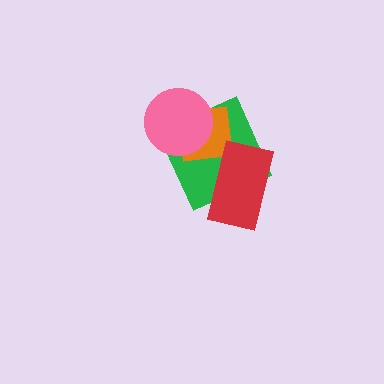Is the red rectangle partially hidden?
No, no other shape covers it.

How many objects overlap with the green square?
3 objects overlap with the green square.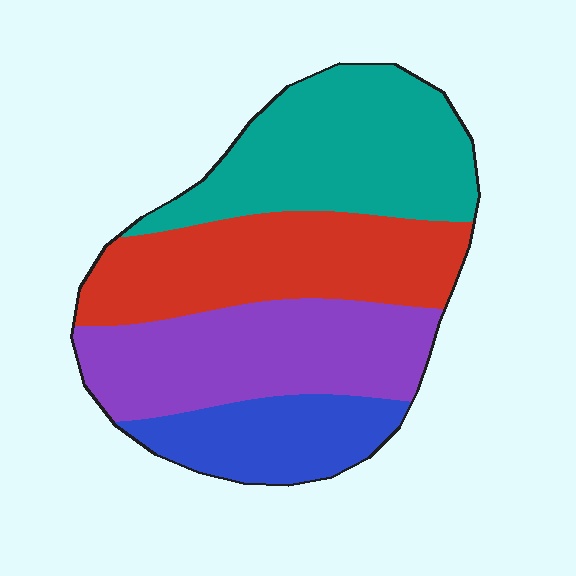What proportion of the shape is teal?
Teal takes up between a sixth and a third of the shape.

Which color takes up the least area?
Blue, at roughly 15%.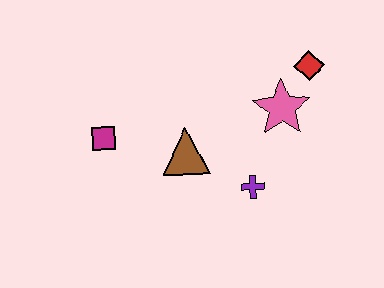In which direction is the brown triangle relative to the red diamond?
The brown triangle is to the left of the red diamond.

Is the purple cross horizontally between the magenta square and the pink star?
Yes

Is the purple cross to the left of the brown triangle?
No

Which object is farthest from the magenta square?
The red diamond is farthest from the magenta square.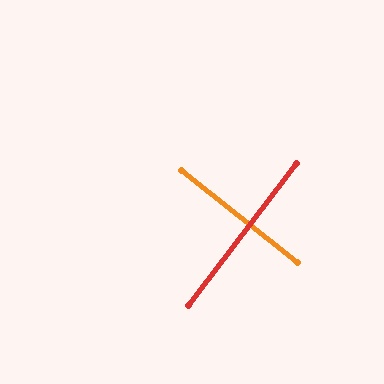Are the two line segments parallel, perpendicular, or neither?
Perpendicular — they meet at approximately 89°.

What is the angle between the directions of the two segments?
Approximately 89 degrees.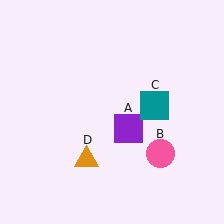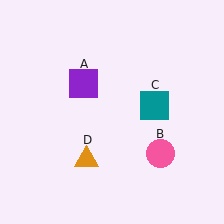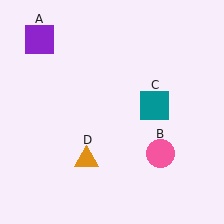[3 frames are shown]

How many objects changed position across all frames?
1 object changed position: purple square (object A).